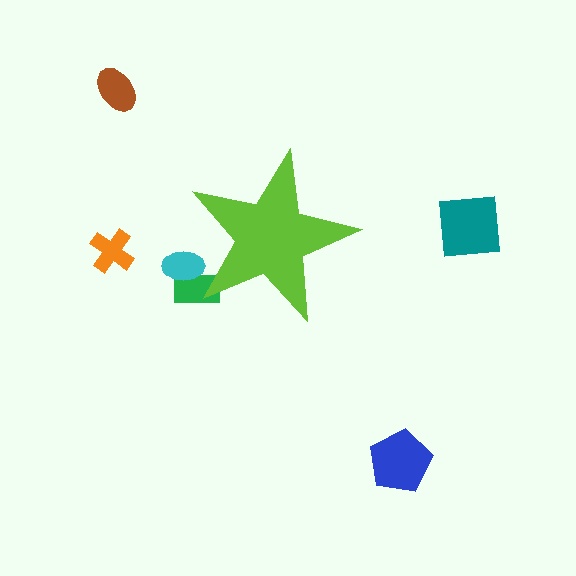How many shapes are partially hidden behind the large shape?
2 shapes are partially hidden.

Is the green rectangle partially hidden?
Yes, the green rectangle is partially hidden behind the lime star.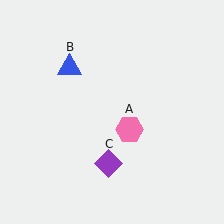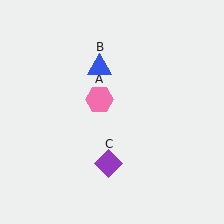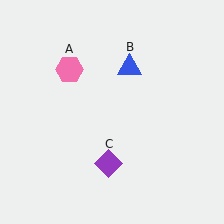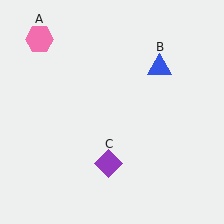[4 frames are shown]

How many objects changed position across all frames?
2 objects changed position: pink hexagon (object A), blue triangle (object B).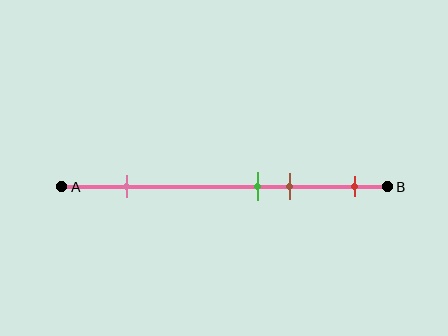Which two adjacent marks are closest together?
The green and brown marks are the closest adjacent pair.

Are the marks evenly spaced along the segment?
No, the marks are not evenly spaced.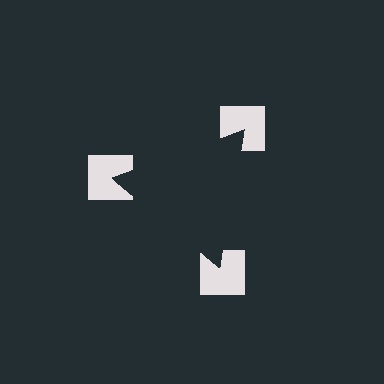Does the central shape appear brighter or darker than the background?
It typically appears slightly darker than the background, even though no actual brightness change is drawn.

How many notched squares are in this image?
There are 3 — one at each vertex of the illusory triangle.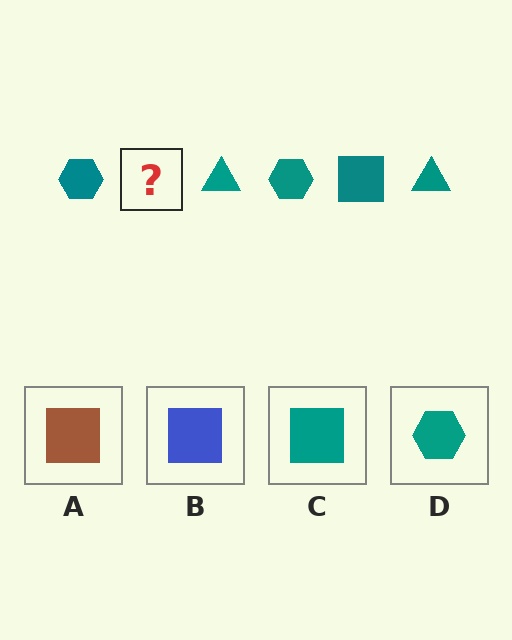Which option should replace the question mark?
Option C.